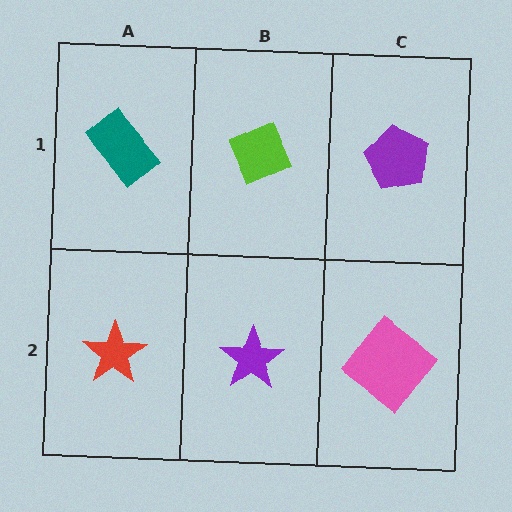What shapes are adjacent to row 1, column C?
A pink diamond (row 2, column C), a lime diamond (row 1, column B).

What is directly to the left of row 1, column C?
A lime diamond.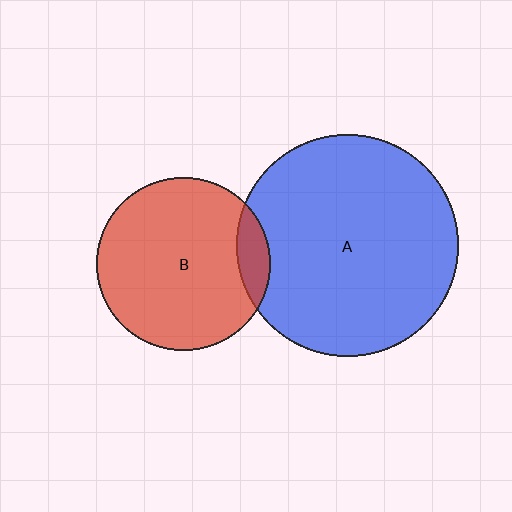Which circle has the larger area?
Circle A (blue).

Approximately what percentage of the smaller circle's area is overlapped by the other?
Approximately 10%.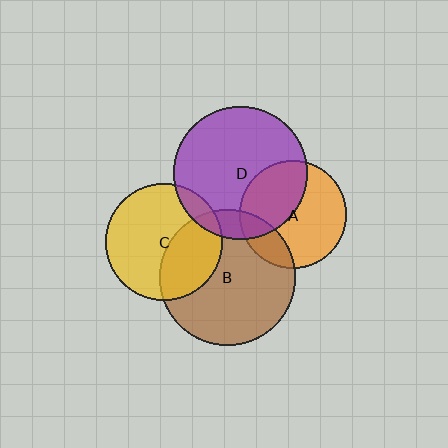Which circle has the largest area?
Circle B (brown).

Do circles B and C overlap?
Yes.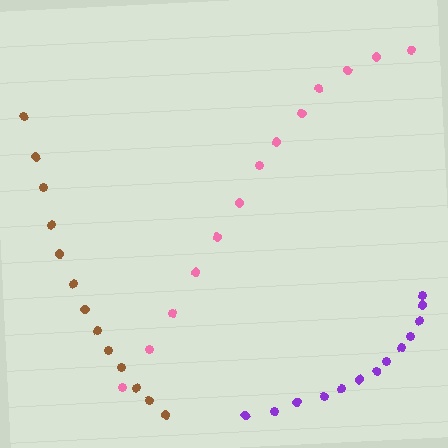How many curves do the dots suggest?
There are 3 distinct paths.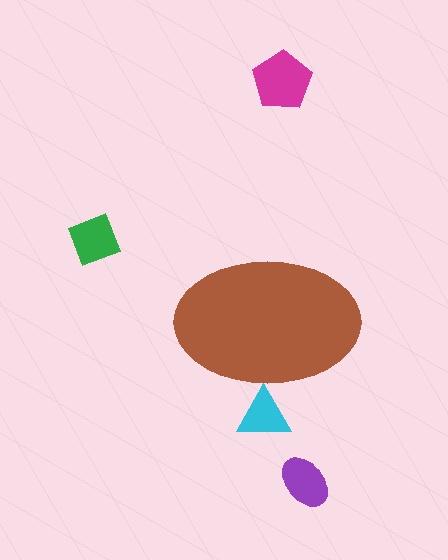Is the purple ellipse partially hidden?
No, the purple ellipse is fully visible.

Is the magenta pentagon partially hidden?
No, the magenta pentagon is fully visible.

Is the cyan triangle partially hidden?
Yes, the cyan triangle is partially hidden behind the brown ellipse.